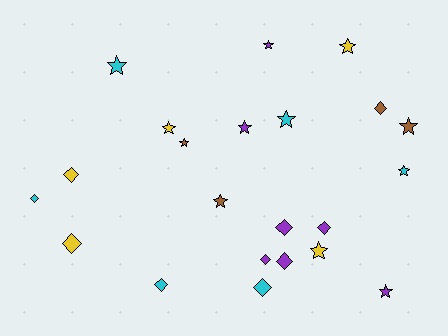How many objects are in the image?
There are 22 objects.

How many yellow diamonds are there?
There are 2 yellow diamonds.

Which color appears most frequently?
Purple, with 7 objects.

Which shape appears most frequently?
Star, with 12 objects.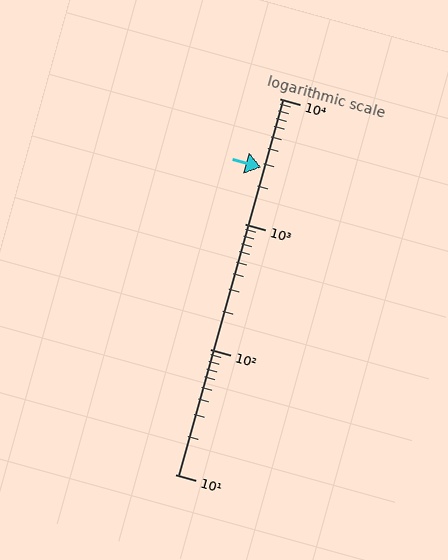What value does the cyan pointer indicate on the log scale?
The pointer indicates approximately 2800.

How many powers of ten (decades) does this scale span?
The scale spans 3 decades, from 10 to 10000.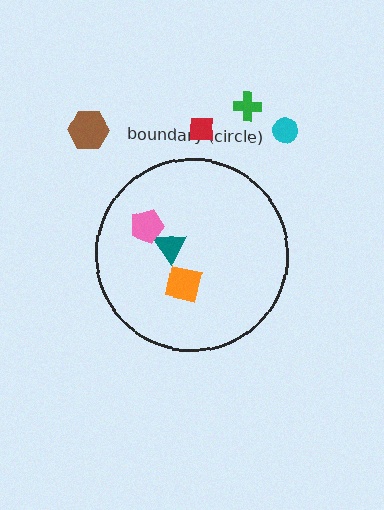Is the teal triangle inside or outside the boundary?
Inside.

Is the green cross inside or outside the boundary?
Outside.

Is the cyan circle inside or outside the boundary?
Outside.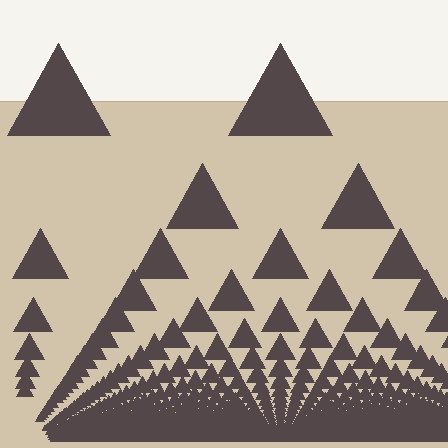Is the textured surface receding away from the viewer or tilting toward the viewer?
The surface appears to tilt toward the viewer. Texture elements get larger and sparser toward the top.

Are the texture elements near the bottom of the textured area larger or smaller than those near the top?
Smaller. The gradient is inverted — elements near the bottom are smaller and denser.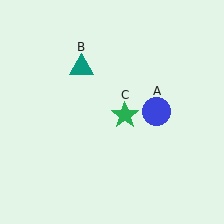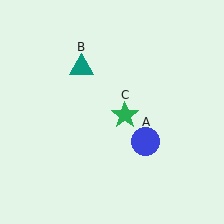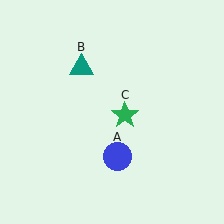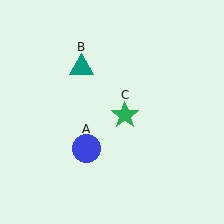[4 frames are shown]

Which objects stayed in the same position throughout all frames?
Teal triangle (object B) and green star (object C) remained stationary.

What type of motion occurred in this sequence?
The blue circle (object A) rotated clockwise around the center of the scene.